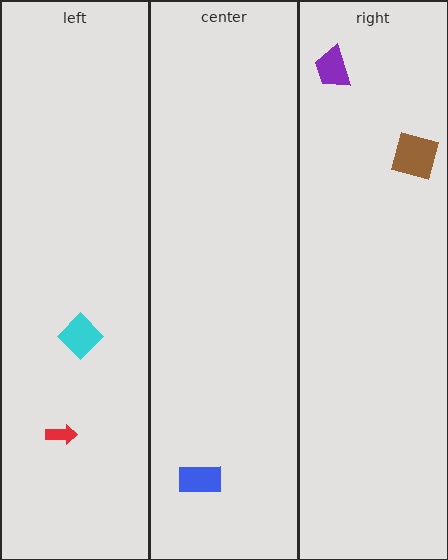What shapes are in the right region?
The brown square, the purple trapezoid.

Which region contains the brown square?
The right region.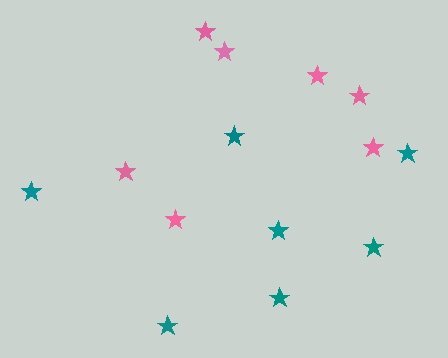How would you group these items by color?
There are 2 groups: one group of pink stars (7) and one group of teal stars (7).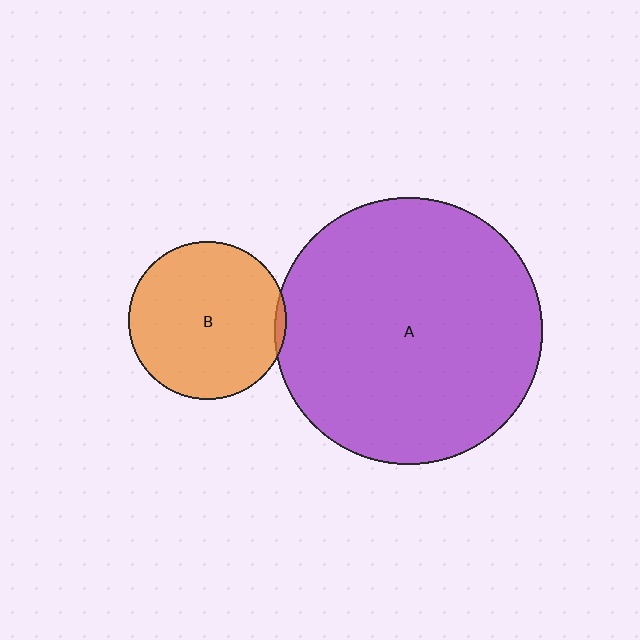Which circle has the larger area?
Circle A (purple).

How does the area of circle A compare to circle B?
Approximately 2.9 times.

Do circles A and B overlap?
Yes.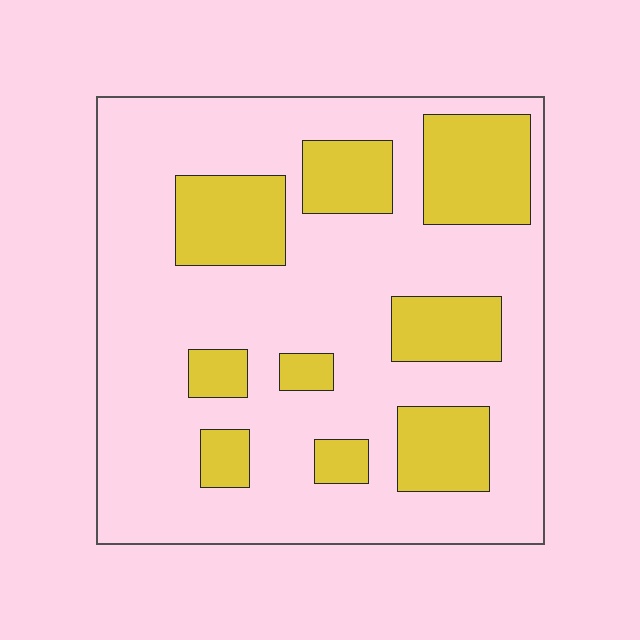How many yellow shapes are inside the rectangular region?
9.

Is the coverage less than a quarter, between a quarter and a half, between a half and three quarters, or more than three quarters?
Between a quarter and a half.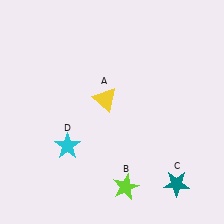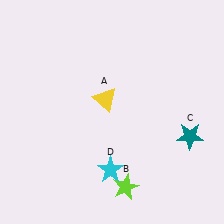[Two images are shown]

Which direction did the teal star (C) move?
The teal star (C) moved up.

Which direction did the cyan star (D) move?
The cyan star (D) moved right.